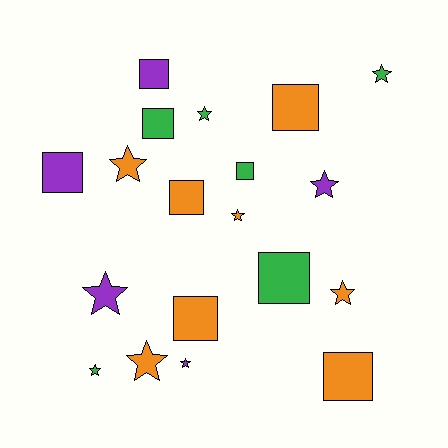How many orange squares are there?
There are 4 orange squares.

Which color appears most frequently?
Orange, with 8 objects.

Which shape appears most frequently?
Star, with 10 objects.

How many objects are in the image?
There are 19 objects.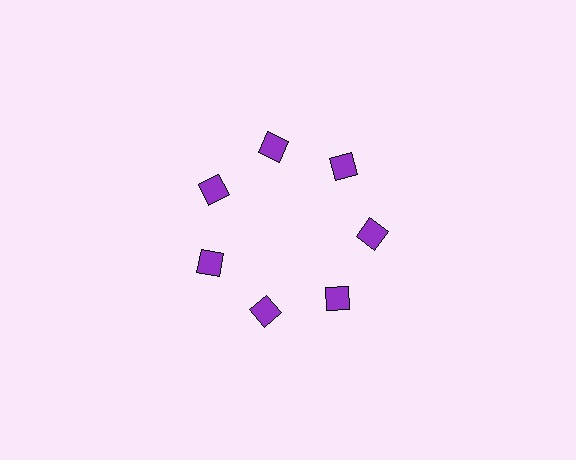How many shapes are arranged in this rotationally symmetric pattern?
There are 7 shapes, arranged in 7 groups of 1.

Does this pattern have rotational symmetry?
Yes, this pattern has 7-fold rotational symmetry. It looks the same after rotating 51 degrees around the center.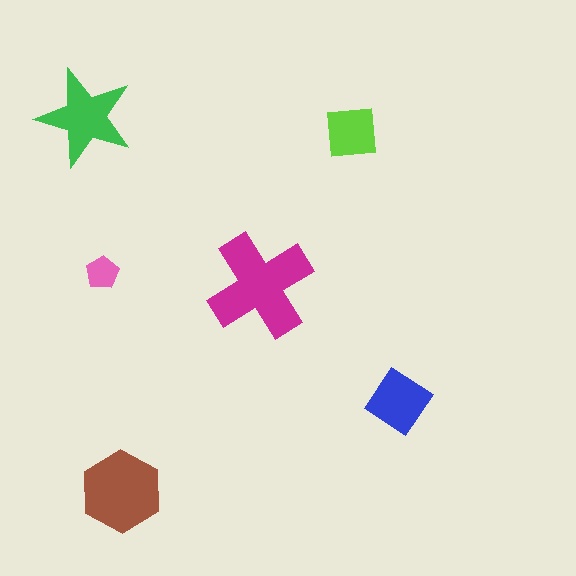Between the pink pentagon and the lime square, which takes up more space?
The lime square.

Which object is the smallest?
The pink pentagon.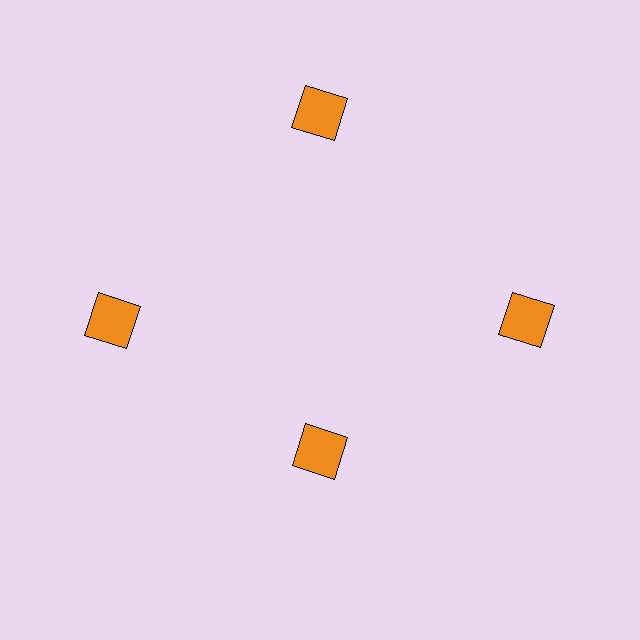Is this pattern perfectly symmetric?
No. The 4 orange squares are arranged in a ring, but one element near the 6 o'clock position is pulled inward toward the center, breaking the 4-fold rotational symmetry.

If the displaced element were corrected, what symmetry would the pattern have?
It would have 4-fold rotational symmetry — the pattern would map onto itself every 90 degrees.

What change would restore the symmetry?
The symmetry would be restored by moving it outward, back onto the ring so that all 4 squares sit at equal angles and equal distance from the center.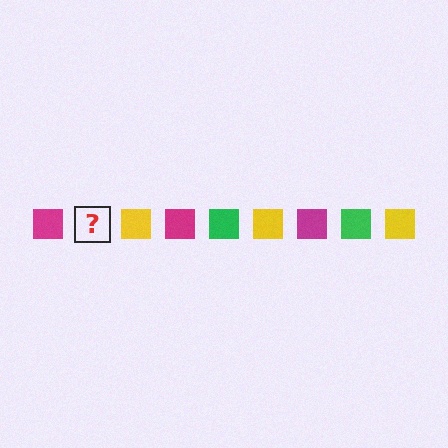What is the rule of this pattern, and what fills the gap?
The rule is that the pattern cycles through magenta, green, yellow squares. The gap should be filled with a green square.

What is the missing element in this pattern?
The missing element is a green square.